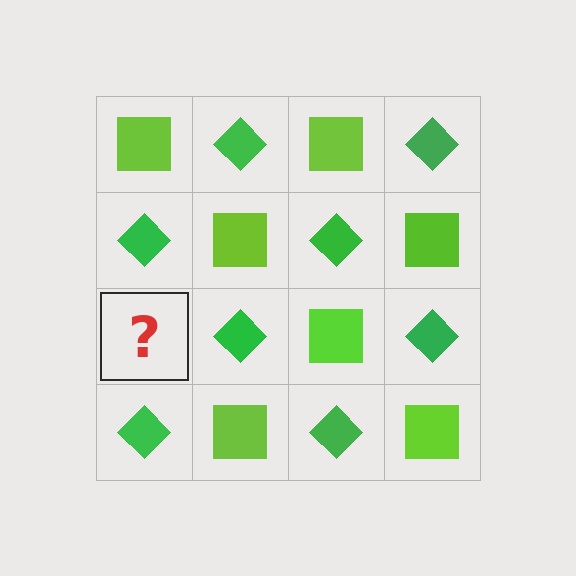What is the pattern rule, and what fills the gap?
The rule is that it alternates lime square and green diamond in a checkerboard pattern. The gap should be filled with a lime square.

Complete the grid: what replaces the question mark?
The question mark should be replaced with a lime square.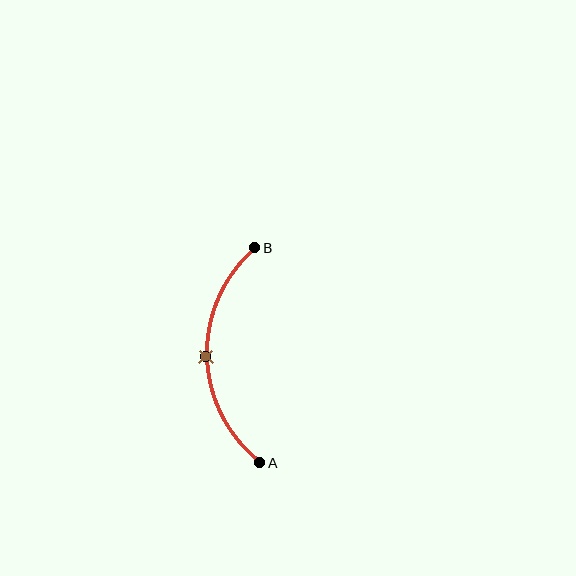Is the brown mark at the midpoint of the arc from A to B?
Yes. The brown mark lies on the arc at equal arc-length from both A and B — it is the arc midpoint.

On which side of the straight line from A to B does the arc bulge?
The arc bulges to the left of the straight line connecting A and B.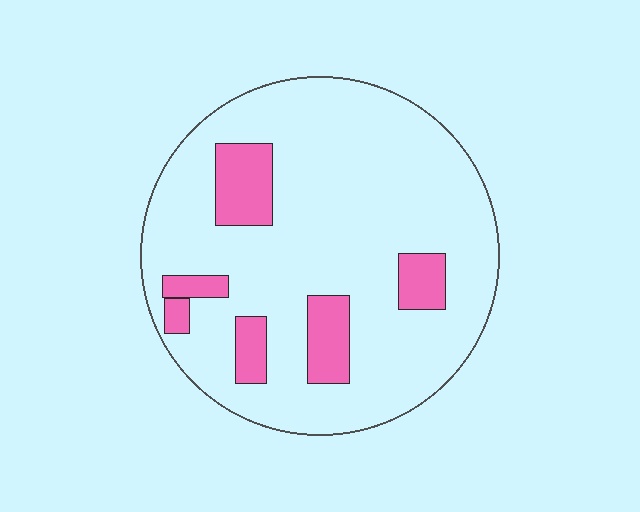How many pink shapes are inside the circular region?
6.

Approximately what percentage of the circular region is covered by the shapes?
Approximately 15%.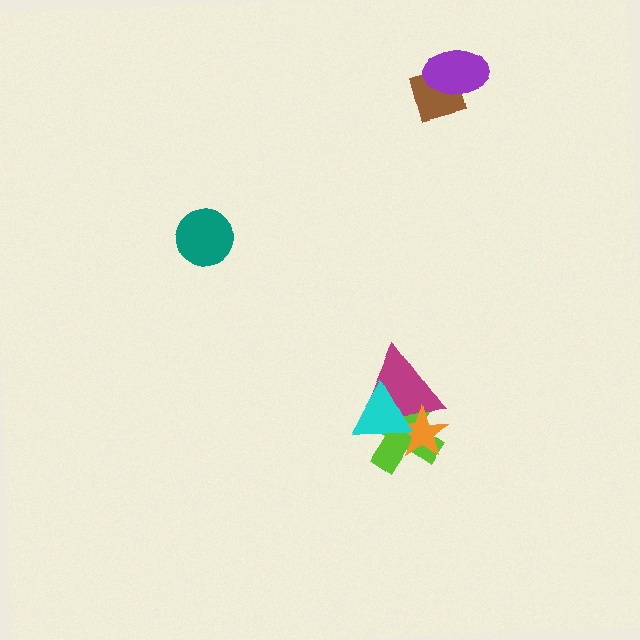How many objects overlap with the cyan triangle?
3 objects overlap with the cyan triangle.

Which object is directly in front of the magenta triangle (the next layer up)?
The orange star is directly in front of the magenta triangle.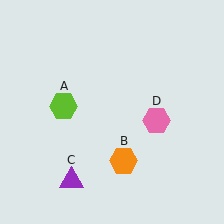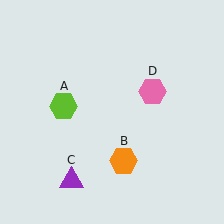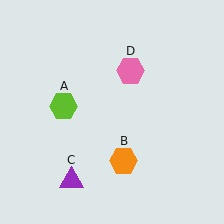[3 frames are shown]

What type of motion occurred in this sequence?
The pink hexagon (object D) rotated counterclockwise around the center of the scene.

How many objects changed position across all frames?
1 object changed position: pink hexagon (object D).